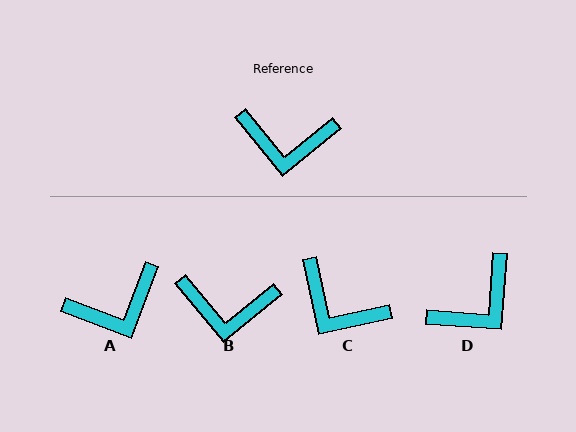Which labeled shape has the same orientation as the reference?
B.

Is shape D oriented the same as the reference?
No, it is off by about 47 degrees.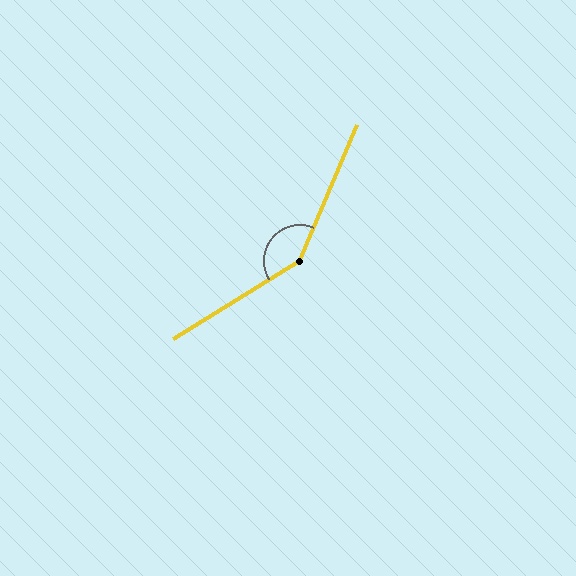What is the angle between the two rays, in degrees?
Approximately 145 degrees.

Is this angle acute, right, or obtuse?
It is obtuse.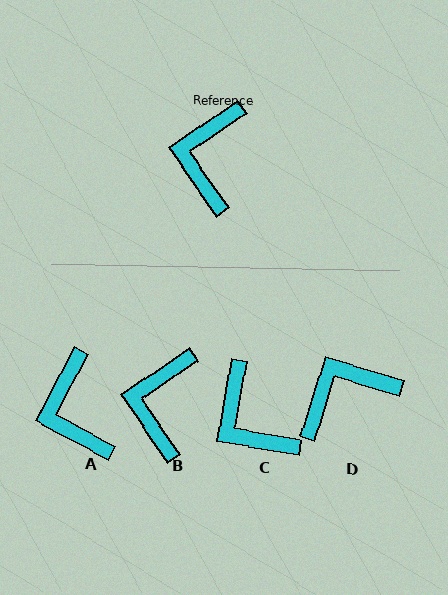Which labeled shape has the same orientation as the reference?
B.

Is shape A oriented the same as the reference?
No, it is off by about 27 degrees.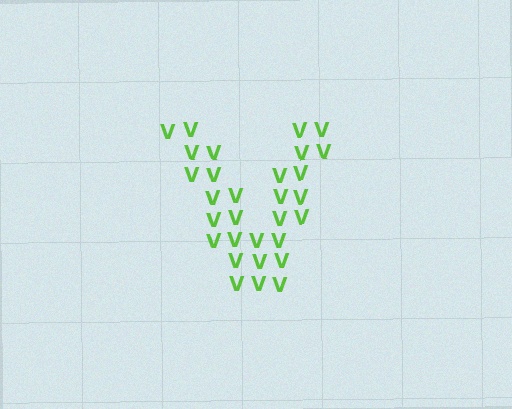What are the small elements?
The small elements are letter V's.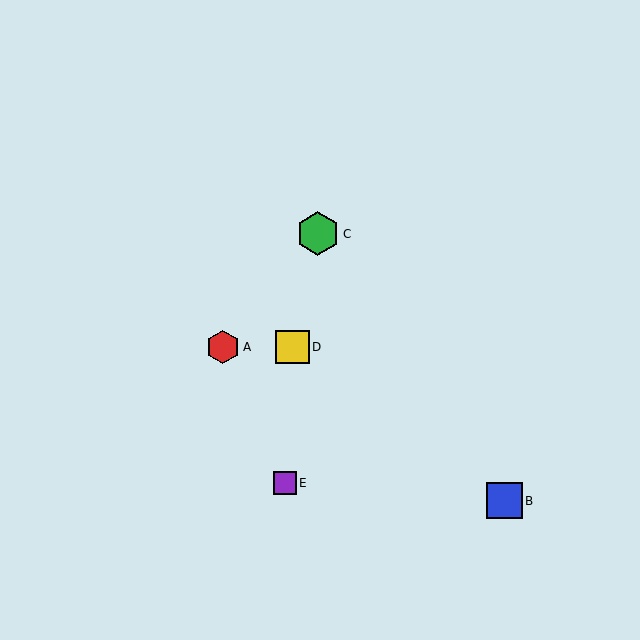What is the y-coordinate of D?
Object D is at y≈347.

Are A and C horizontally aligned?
No, A is at y≈347 and C is at y≈234.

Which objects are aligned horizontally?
Objects A, D are aligned horizontally.